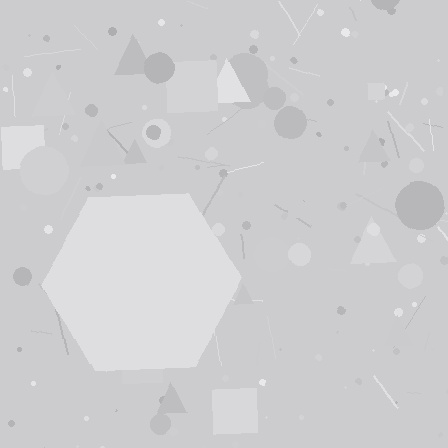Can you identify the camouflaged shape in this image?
The camouflaged shape is a hexagon.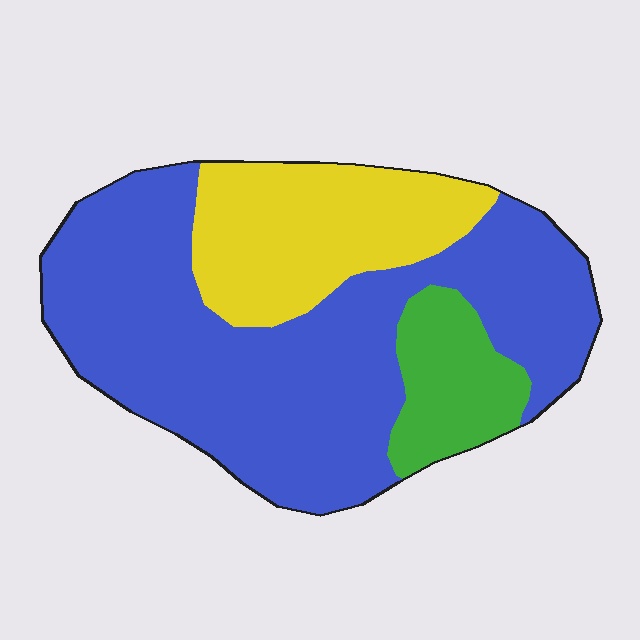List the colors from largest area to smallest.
From largest to smallest: blue, yellow, green.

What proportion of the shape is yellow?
Yellow takes up about one quarter (1/4) of the shape.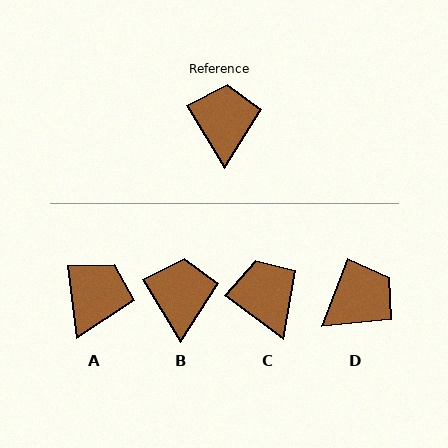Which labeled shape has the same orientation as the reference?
B.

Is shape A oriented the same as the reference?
No, it is off by about 25 degrees.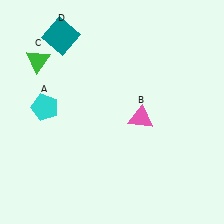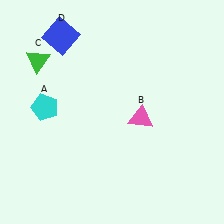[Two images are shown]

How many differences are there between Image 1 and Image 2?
There is 1 difference between the two images.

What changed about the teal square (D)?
In Image 1, D is teal. In Image 2, it changed to blue.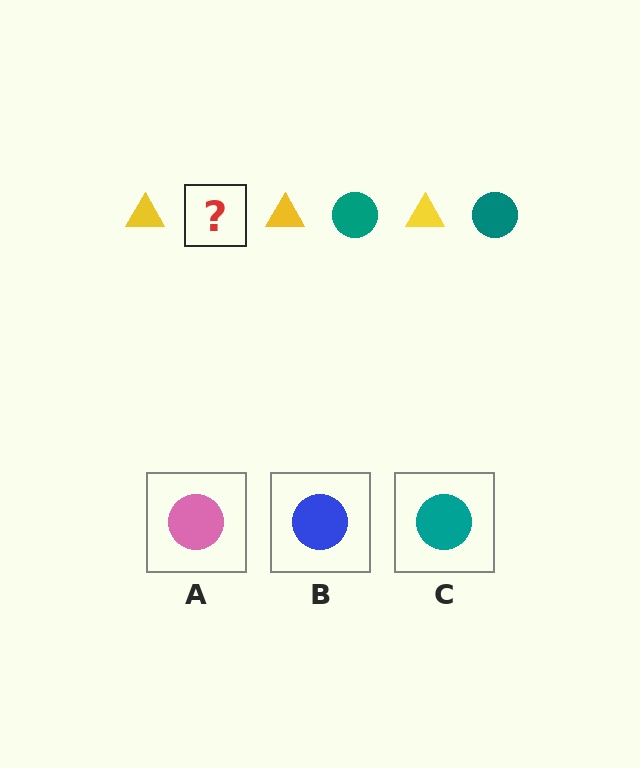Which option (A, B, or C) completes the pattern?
C.